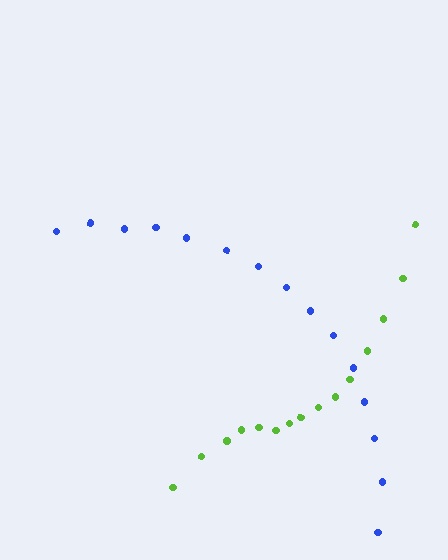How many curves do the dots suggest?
There are 2 distinct paths.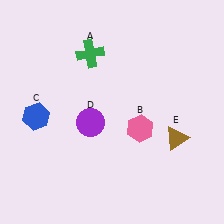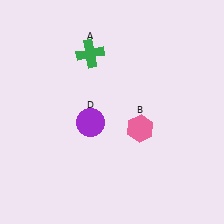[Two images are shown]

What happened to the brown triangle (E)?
The brown triangle (E) was removed in Image 2. It was in the bottom-right area of Image 1.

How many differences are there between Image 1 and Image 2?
There are 2 differences between the two images.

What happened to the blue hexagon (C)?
The blue hexagon (C) was removed in Image 2. It was in the bottom-left area of Image 1.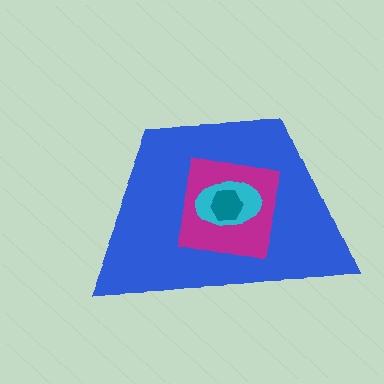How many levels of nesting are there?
4.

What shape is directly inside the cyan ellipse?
The teal hexagon.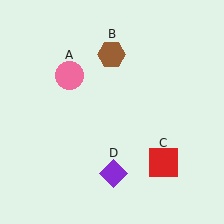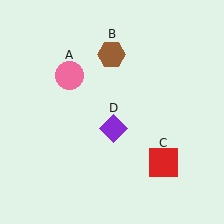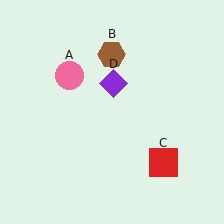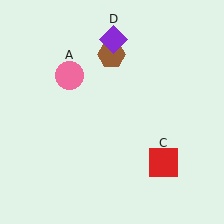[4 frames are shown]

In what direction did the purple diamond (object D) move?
The purple diamond (object D) moved up.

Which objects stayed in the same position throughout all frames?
Pink circle (object A) and brown hexagon (object B) and red square (object C) remained stationary.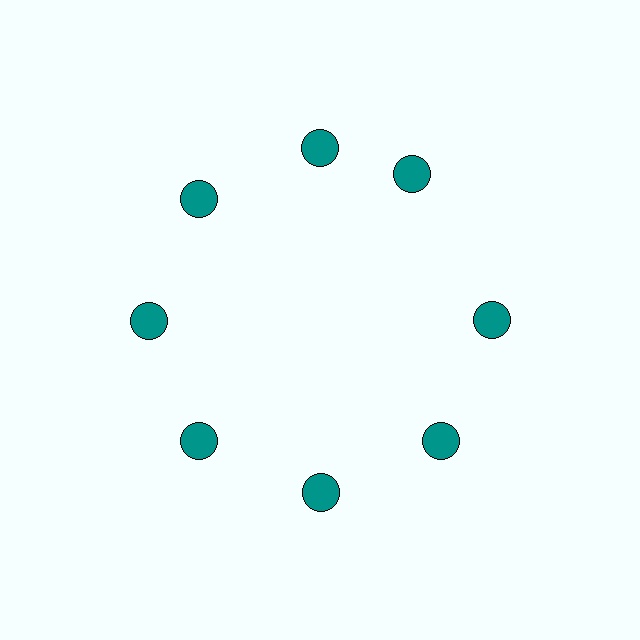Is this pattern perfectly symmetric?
No. The 8 teal circles are arranged in a ring, but one element near the 2 o'clock position is rotated out of alignment along the ring, breaking the 8-fold rotational symmetry.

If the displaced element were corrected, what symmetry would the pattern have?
It would have 8-fold rotational symmetry — the pattern would map onto itself every 45 degrees.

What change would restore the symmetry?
The symmetry would be restored by rotating it back into even spacing with its neighbors so that all 8 circles sit at equal angles and equal distance from the center.